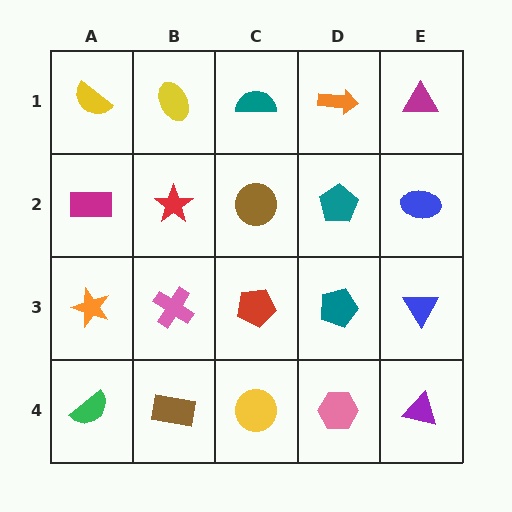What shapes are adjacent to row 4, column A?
An orange star (row 3, column A), a brown rectangle (row 4, column B).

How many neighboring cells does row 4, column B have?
3.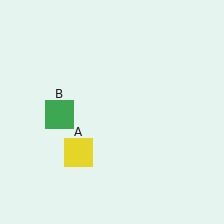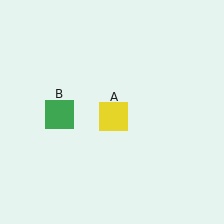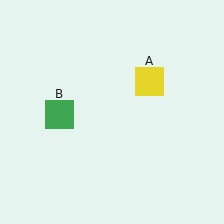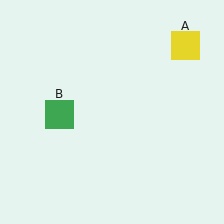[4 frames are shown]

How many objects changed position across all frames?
1 object changed position: yellow square (object A).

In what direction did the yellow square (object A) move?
The yellow square (object A) moved up and to the right.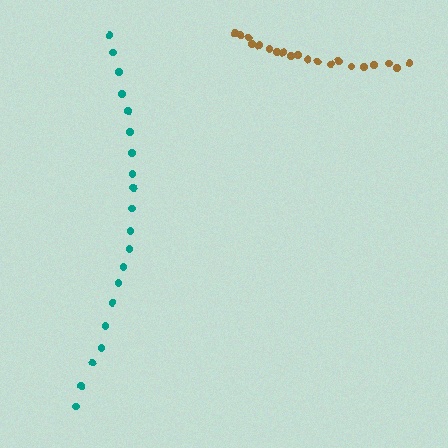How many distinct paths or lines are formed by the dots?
There are 2 distinct paths.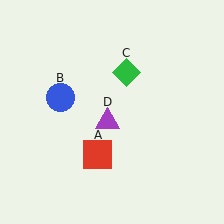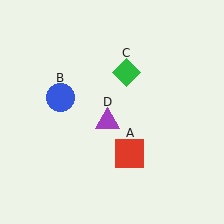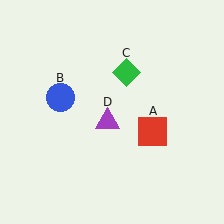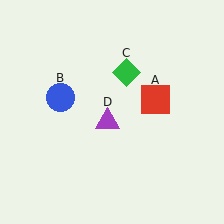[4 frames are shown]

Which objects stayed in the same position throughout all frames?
Blue circle (object B) and green diamond (object C) and purple triangle (object D) remained stationary.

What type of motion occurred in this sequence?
The red square (object A) rotated counterclockwise around the center of the scene.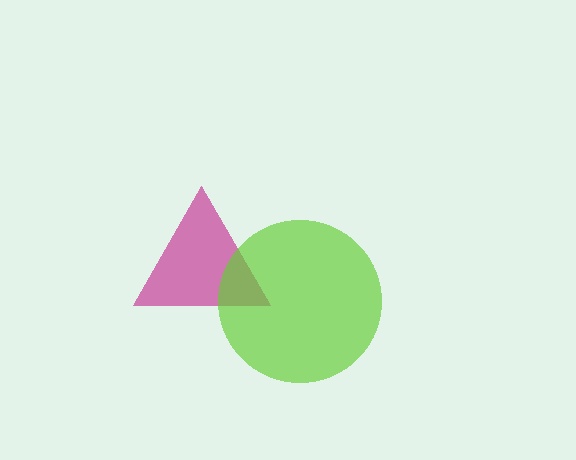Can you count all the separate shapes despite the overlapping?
Yes, there are 2 separate shapes.